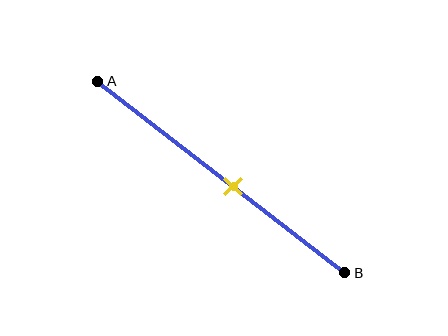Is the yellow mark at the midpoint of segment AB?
No, the mark is at about 55% from A, not at the 50% midpoint.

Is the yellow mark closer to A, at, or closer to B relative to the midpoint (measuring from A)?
The yellow mark is closer to point B than the midpoint of segment AB.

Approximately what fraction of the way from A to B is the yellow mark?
The yellow mark is approximately 55% of the way from A to B.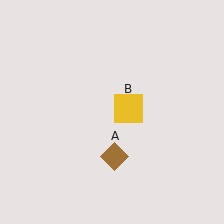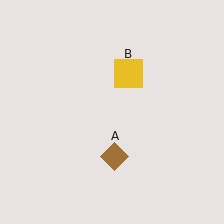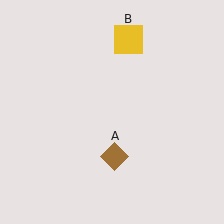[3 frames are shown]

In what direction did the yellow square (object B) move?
The yellow square (object B) moved up.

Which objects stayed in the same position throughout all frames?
Brown diamond (object A) remained stationary.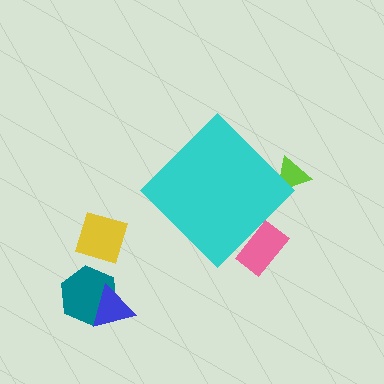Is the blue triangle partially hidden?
No, the blue triangle is fully visible.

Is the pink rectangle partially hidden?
Yes, the pink rectangle is partially hidden behind the cyan diamond.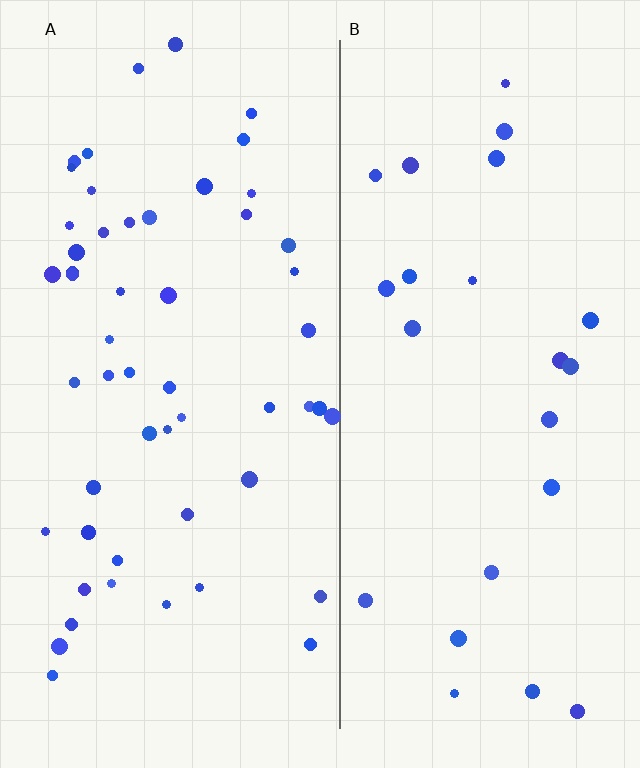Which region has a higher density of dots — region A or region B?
A (the left).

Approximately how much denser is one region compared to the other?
Approximately 2.2× — region A over region B.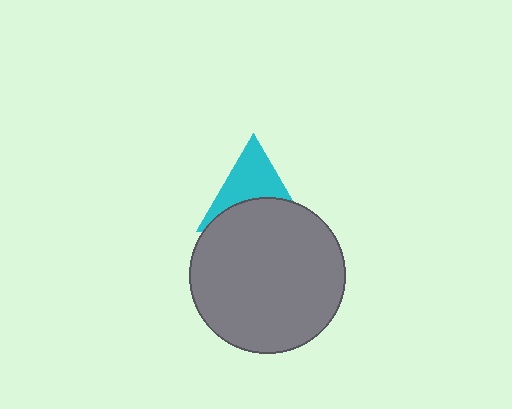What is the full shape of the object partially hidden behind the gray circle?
The partially hidden object is a cyan triangle.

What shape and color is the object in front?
The object in front is a gray circle.